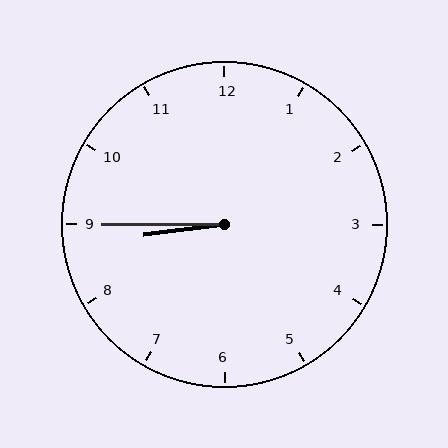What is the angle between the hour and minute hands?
Approximately 8 degrees.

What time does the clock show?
8:45.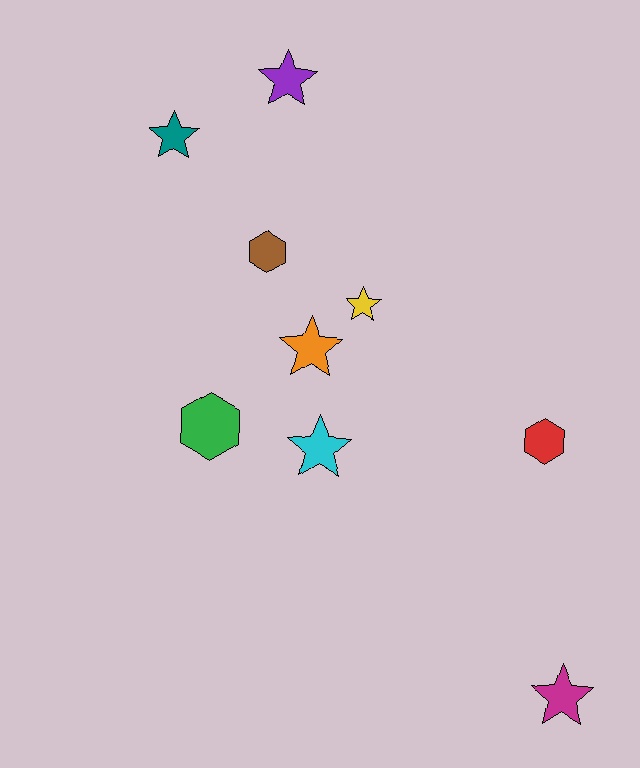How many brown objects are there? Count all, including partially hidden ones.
There is 1 brown object.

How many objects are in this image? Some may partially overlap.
There are 9 objects.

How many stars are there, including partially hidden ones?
There are 6 stars.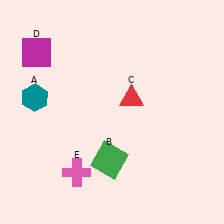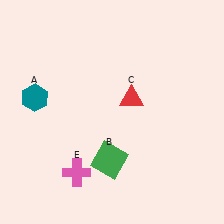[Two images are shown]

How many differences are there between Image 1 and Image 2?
There is 1 difference between the two images.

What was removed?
The magenta square (D) was removed in Image 2.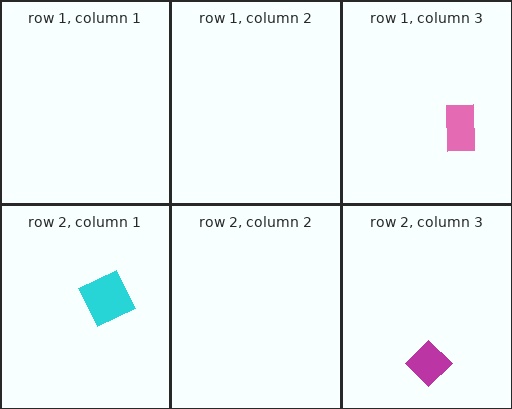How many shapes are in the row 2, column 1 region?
1.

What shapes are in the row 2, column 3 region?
The magenta diamond.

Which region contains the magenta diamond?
The row 2, column 3 region.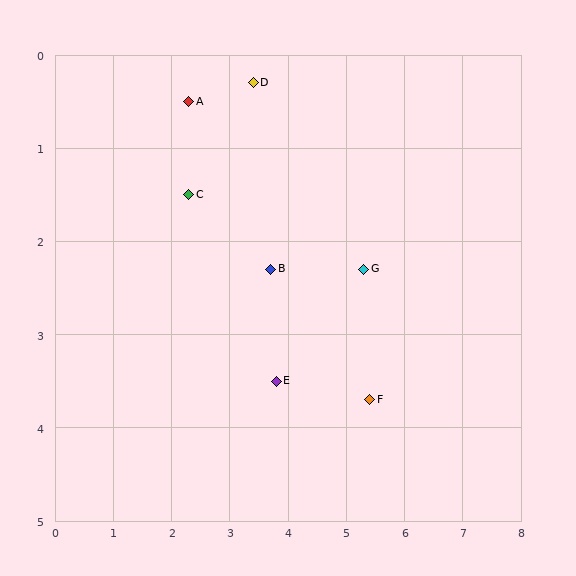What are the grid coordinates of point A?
Point A is at approximately (2.3, 0.5).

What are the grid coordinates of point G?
Point G is at approximately (5.3, 2.3).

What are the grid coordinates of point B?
Point B is at approximately (3.7, 2.3).